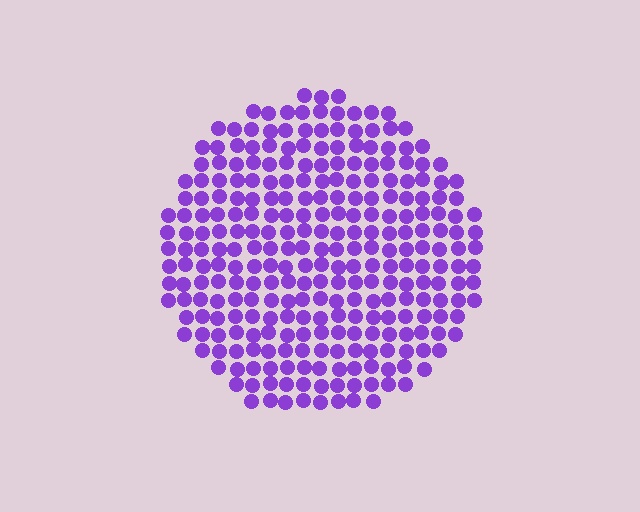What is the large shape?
The large shape is a circle.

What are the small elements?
The small elements are circles.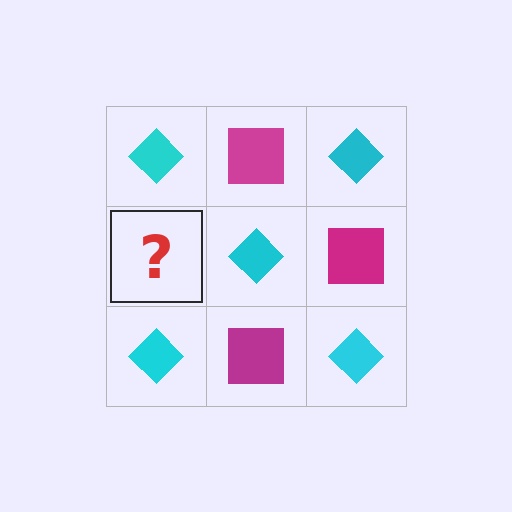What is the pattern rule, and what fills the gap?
The rule is that it alternates cyan diamond and magenta square in a checkerboard pattern. The gap should be filled with a magenta square.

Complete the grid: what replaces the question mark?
The question mark should be replaced with a magenta square.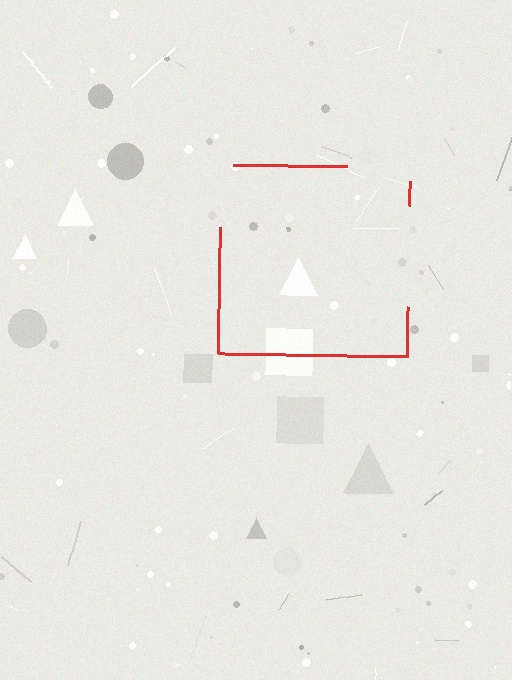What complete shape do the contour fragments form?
The contour fragments form a square.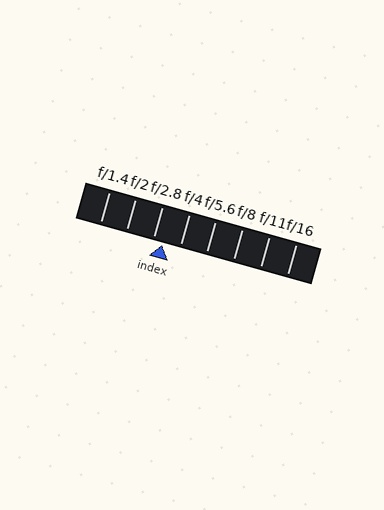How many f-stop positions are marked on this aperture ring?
There are 8 f-stop positions marked.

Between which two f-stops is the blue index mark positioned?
The index mark is between f/2.8 and f/4.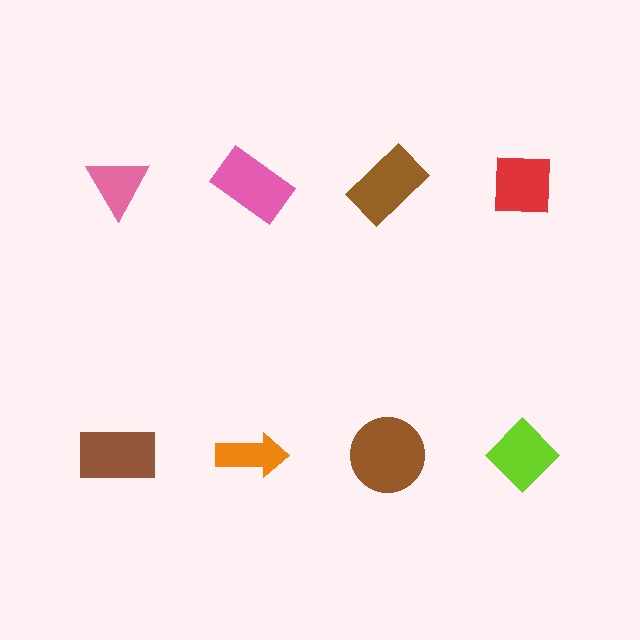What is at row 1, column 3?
A brown rectangle.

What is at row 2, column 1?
A brown rectangle.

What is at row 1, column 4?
A red square.